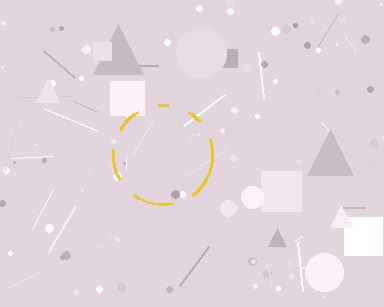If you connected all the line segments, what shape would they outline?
They would outline a circle.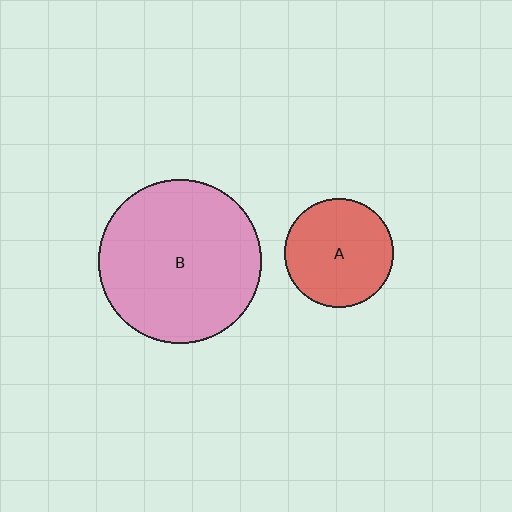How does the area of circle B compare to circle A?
Approximately 2.3 times.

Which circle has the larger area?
Circle B (pink).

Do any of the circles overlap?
No, none of the circles overlap.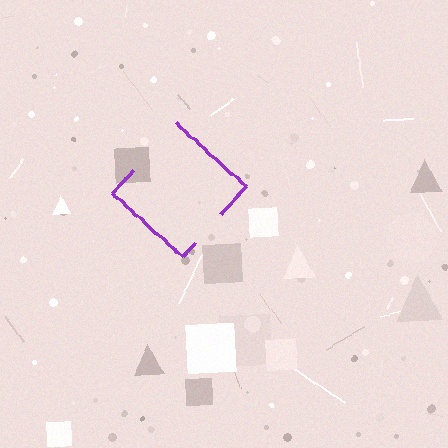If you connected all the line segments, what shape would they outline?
They would outline a diamond.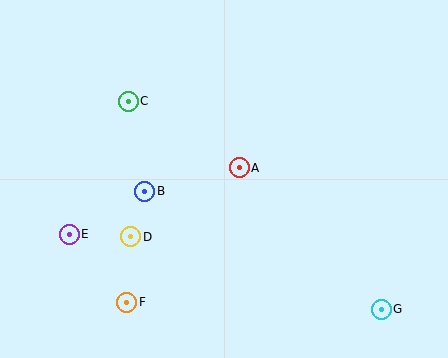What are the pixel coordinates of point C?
Point C is at (128, 101).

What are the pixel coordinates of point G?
Point G is at (381, 309).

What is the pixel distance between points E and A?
The distance between E and A is 182 pixels.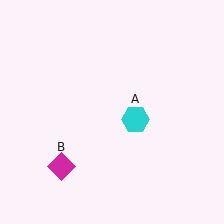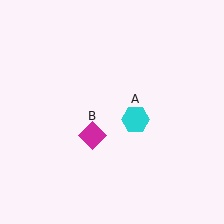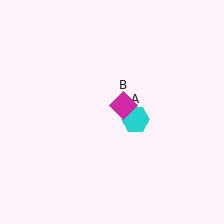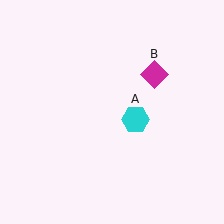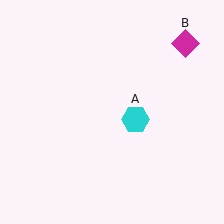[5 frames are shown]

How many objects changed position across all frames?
1 object changed position: magenta diamond (object B).